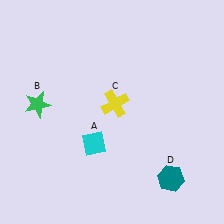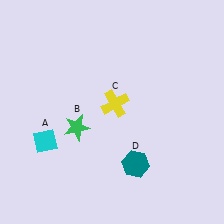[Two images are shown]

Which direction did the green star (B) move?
The green star (B) moved right.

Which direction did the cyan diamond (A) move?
The cyan diamond (A) moved left.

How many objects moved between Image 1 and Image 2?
3 objects moved between the two images.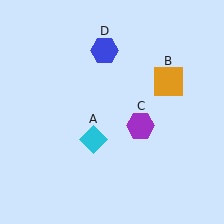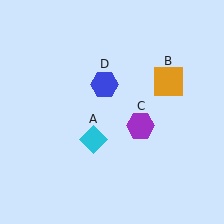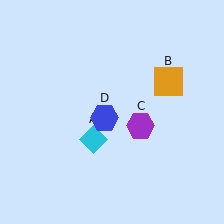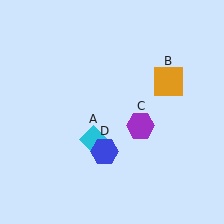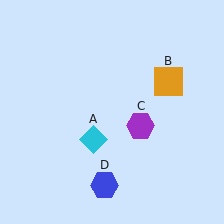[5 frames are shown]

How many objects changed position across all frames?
1 object changed position: blue hexagon (object D).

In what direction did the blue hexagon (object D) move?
The blue hexagon (object D) moved down.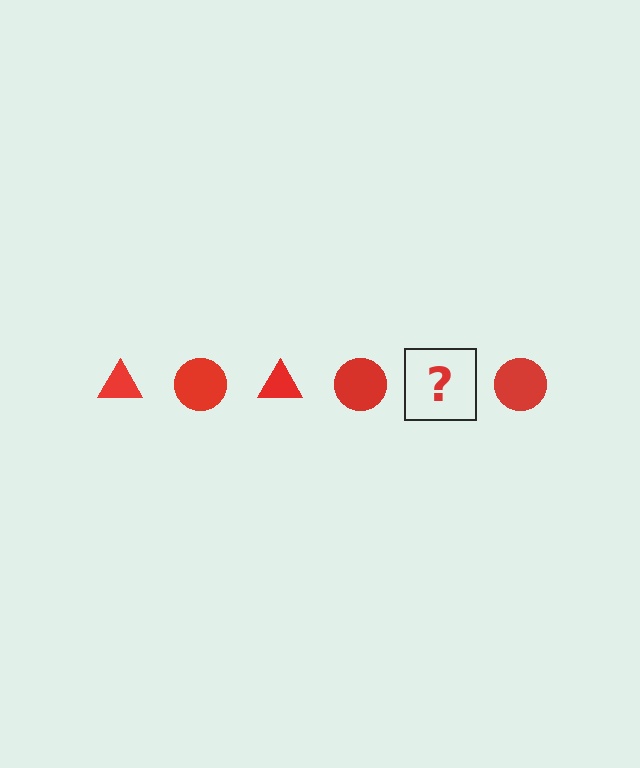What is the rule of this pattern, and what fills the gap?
The rule is that the pattern cycles through triangle, circle shapes in red. The gap should be filled with a red triangle.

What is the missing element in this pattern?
The missing element is a red triangle.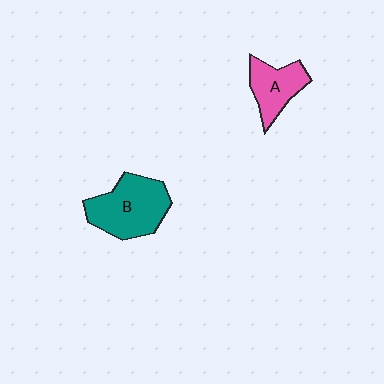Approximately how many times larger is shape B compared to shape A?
Approximately 1.6 times.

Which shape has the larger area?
Shape B (teal).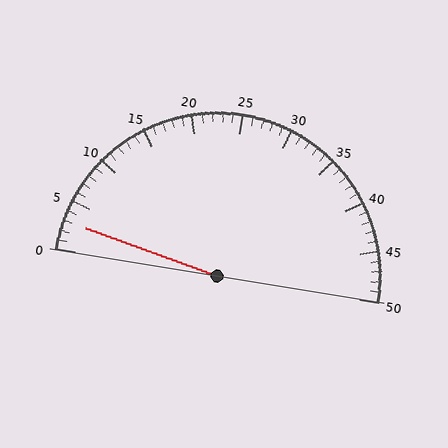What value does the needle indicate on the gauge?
The needle indicates approximately 3.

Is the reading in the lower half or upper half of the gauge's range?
The reading is in the lower half of the range (0 to 50).